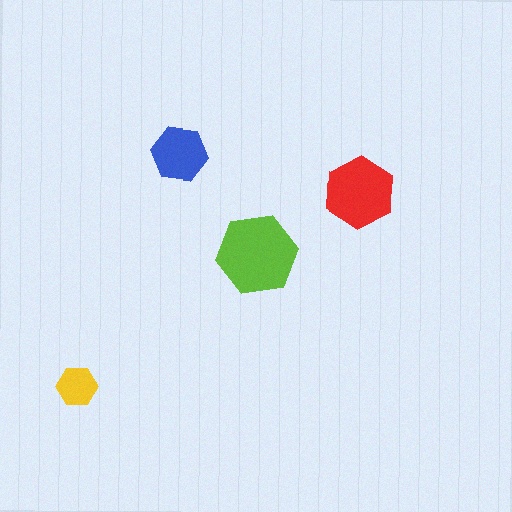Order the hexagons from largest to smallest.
the lime one, the red one, the blue one, the yellow one.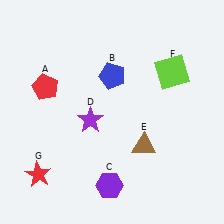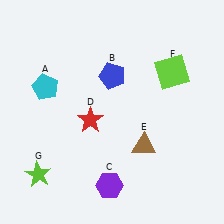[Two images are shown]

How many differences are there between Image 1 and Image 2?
There are 3 differences between the two images.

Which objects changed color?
A changed from red to cyan. D changed from purple to red. G changed from red to lime.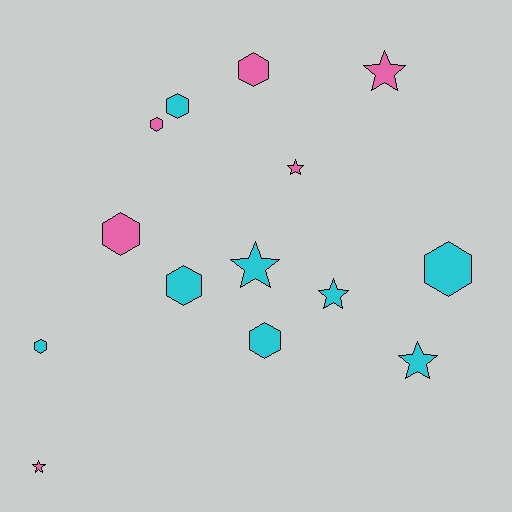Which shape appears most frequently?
Hexagon, with 8 objects.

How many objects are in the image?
There are 14 objects.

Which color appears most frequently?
Cyan, with 8 objects.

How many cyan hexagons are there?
There are 5 cyan hexagons.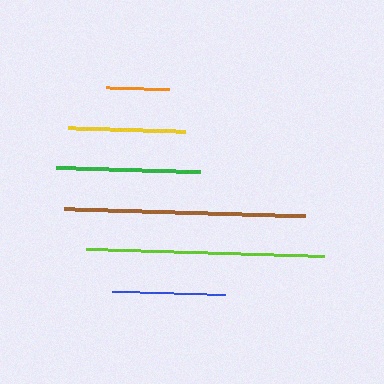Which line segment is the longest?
The brown line is the longest at approximately 241 pixels.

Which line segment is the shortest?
The orange line is the shortest at approximately 64 pixels.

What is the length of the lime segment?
The lime segment is approximately 238 pixels long.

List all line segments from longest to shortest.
From longest to shortest: brown, lime, green, yellow, blue, orange.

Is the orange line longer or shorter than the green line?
The green line is longer than the orange line.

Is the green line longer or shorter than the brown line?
The brown line is longer than the green line.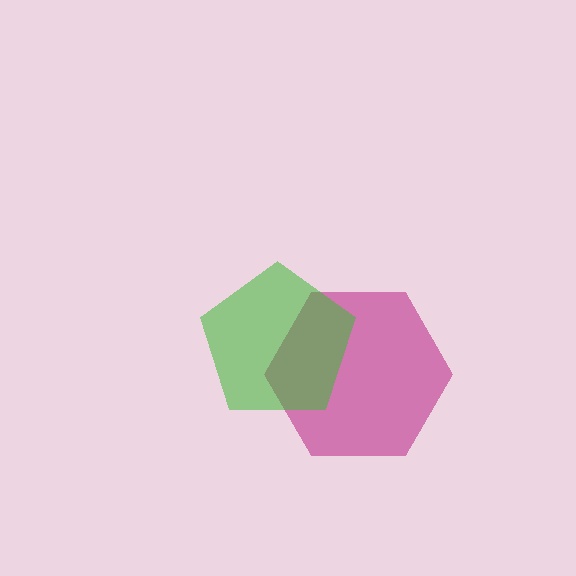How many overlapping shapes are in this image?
There are 2 overlapping shapes in the image.